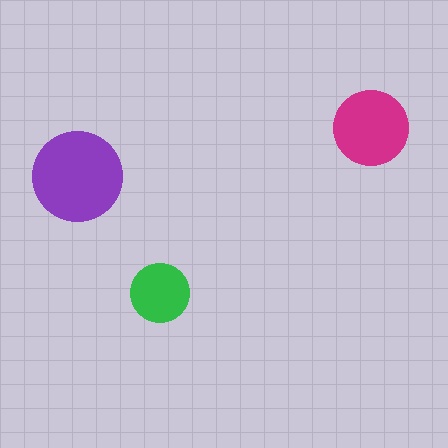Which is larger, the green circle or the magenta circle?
The magenta one.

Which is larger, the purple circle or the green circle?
The purple one.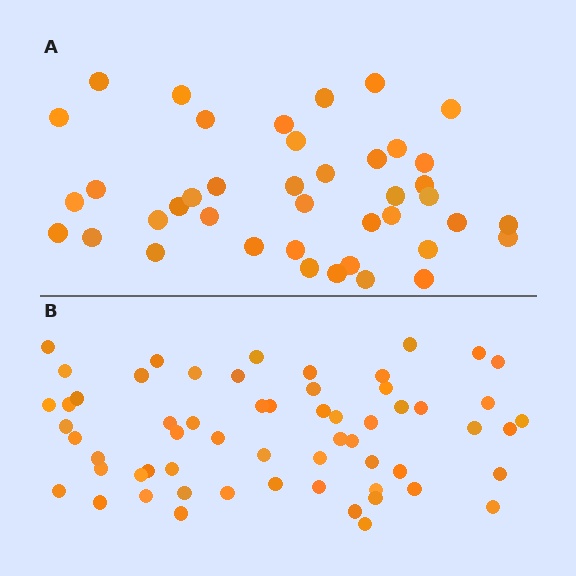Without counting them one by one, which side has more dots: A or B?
Region B (the bottom region) has more dots.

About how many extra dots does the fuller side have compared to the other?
Region B has approximately 20 more dots than region A.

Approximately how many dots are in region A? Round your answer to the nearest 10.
About 40 dots. (The exact count is 41, which rounds to 40.)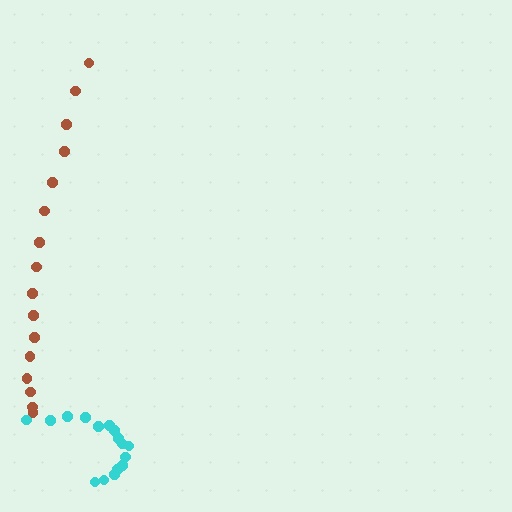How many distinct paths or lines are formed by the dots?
There are 2 distinct paths.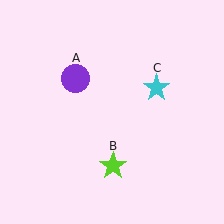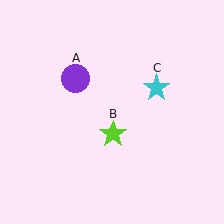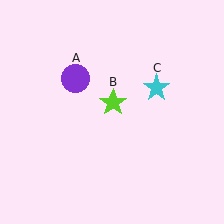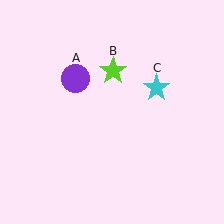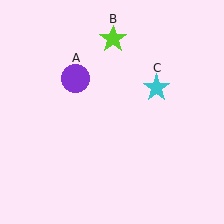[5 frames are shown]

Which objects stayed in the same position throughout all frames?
Purple circle (object A) and cyan star (object C) remained stationary.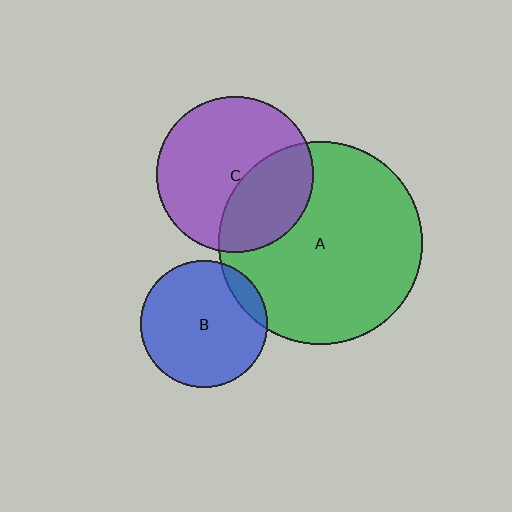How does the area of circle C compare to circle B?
Approximately 1.5 times.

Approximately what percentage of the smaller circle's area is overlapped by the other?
Approximately 10%.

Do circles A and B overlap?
Yes.